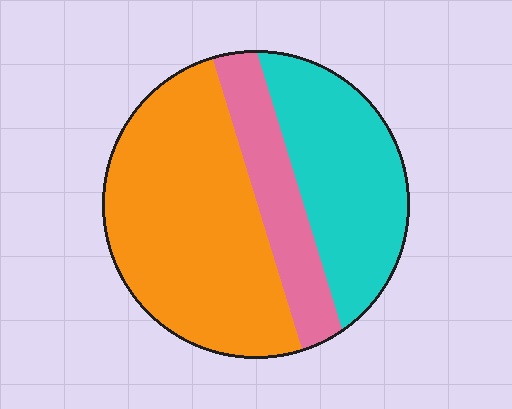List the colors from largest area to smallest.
From largest to smallest: orange, cyan, pink.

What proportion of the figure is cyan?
Cyan takes up about one third (1/3) of the figure.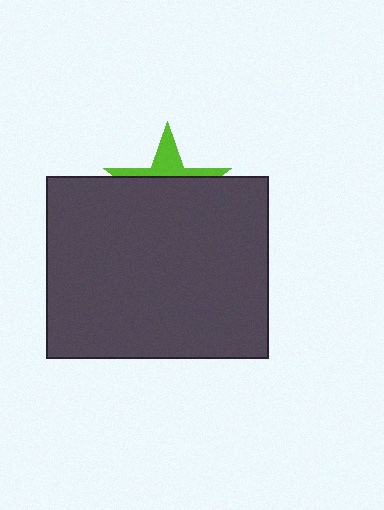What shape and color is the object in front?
The object in front is a dark gray rectangle.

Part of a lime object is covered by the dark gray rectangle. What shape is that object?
It is a star.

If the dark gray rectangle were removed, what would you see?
You would see the complete lime star.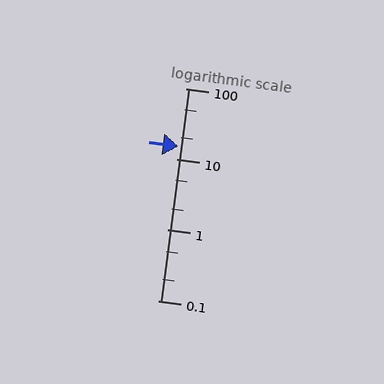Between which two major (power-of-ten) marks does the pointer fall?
The pointer is between 10 and 100.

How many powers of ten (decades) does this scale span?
The scale spans 3 decades, from 0.1 to 100.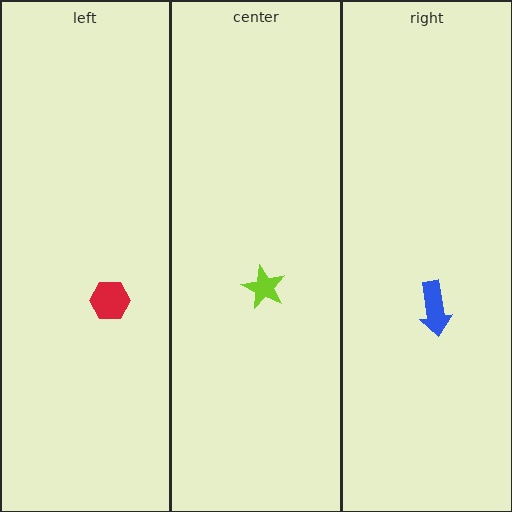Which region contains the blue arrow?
The right region.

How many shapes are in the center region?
1.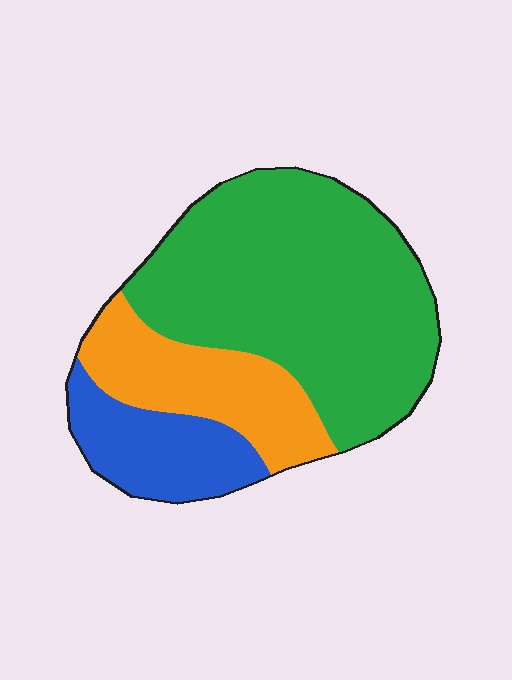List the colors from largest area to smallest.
From largest to smallest: green, orange, blue.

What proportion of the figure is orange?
Orange takes up about one fifth (1/5) of the figure.